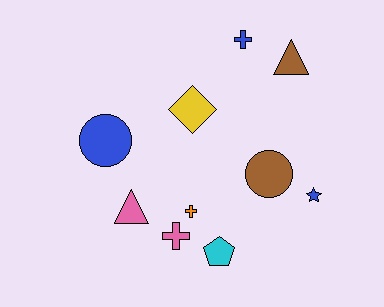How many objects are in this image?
There are 10 objects.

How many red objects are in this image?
There are no red objects.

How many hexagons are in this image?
There are no hexagons.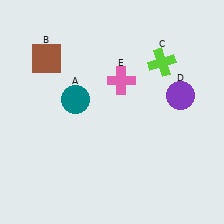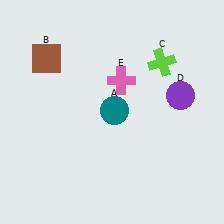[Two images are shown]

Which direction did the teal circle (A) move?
The teal circle (A) moved right.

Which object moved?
The teal circle (A) moved right.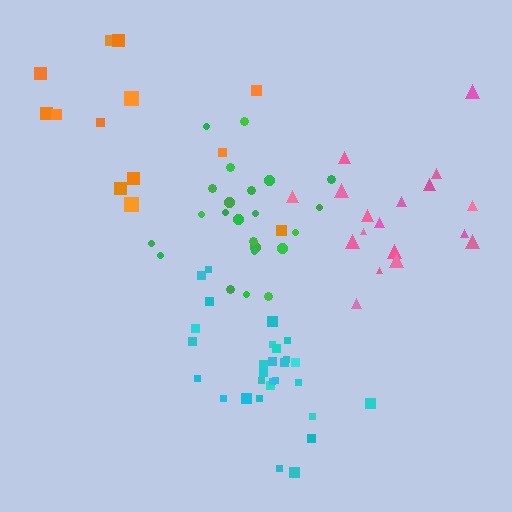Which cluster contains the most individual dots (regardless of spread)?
Cyan (29).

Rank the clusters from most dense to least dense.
cyan, green, pink, orange.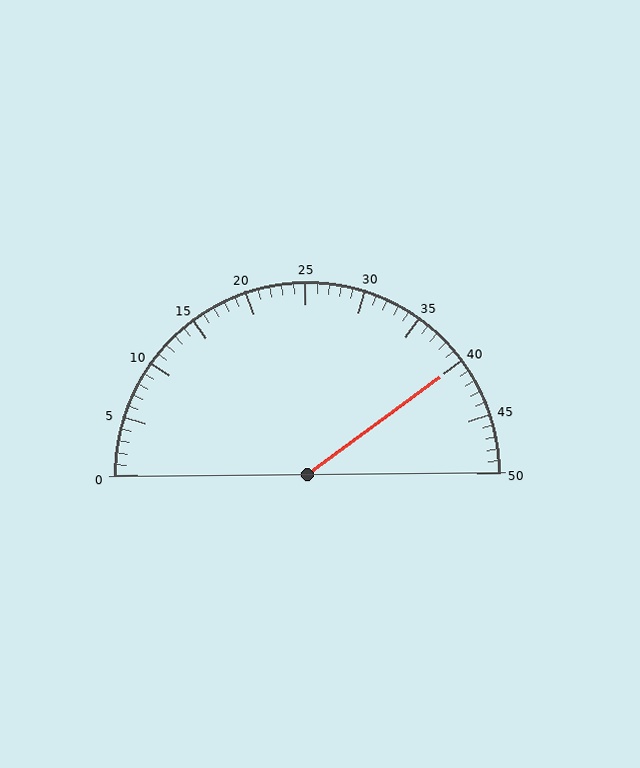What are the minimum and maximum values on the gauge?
The gauge ranges from 0 to 50.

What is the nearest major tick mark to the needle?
The nearest major tick mark is 40.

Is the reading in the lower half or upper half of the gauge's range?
The reading is in the upper half of the range (0 to 50).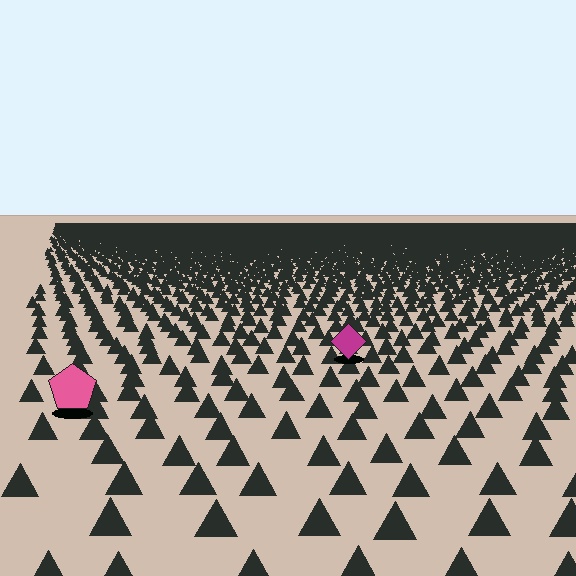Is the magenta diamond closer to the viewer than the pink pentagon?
No. The pink pentagon is closer — you can tell from the texture gradient: the ground texture is coarser near it.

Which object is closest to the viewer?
The pink pentagon is closest. The texture marks near it are larger and more spread out.